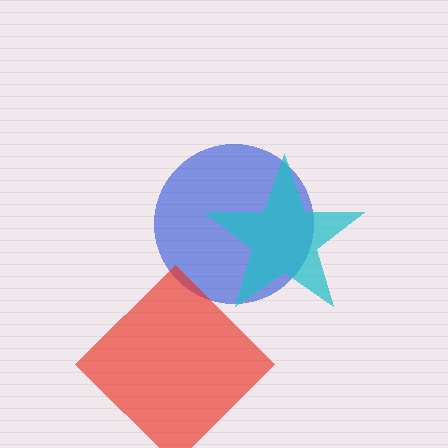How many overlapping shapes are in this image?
There are 3 overlapping shapes in the image.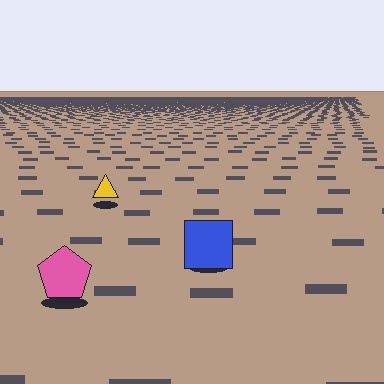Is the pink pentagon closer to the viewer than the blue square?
Yes. The pink pentagon is closer — you can tell from the texture gradient: the ground texture is coarser near it.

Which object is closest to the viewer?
The pink pentagon is closest. The texture marks near it are larger and more spread out.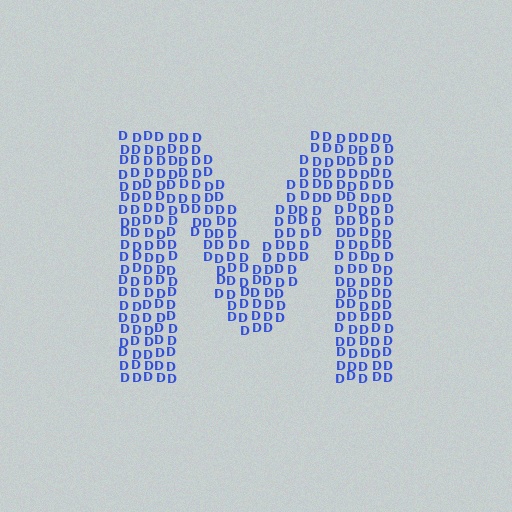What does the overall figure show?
The overall figure shows the letter M.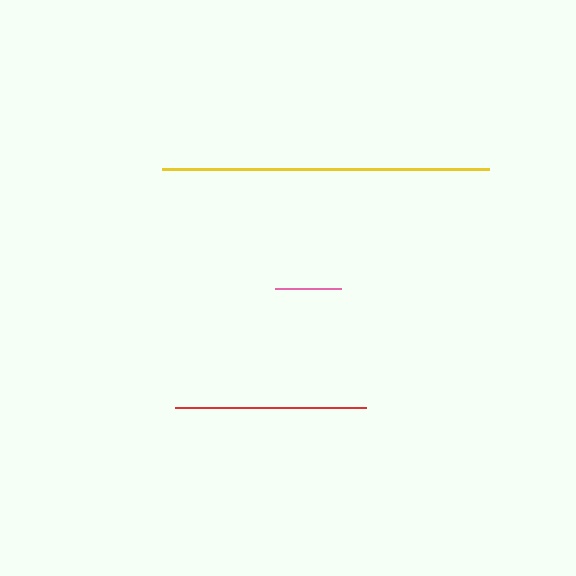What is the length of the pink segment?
The pink segment is approximately 66 pixels long.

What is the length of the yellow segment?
The yellow segment is approximately 327 pixels long.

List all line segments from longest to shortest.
From longest to shortest: yellow, red, pink.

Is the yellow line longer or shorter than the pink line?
The yellow line is longer than the pink line.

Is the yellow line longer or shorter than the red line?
The yellow line is longer than the red line.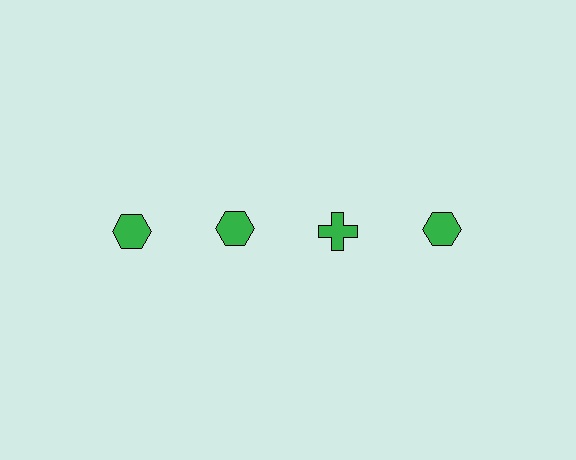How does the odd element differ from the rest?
It has a different shape: cross instead of hexagon.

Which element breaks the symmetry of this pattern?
The green cross in the top row, center column breaks the symmetry. All other shapes are green hexagons.